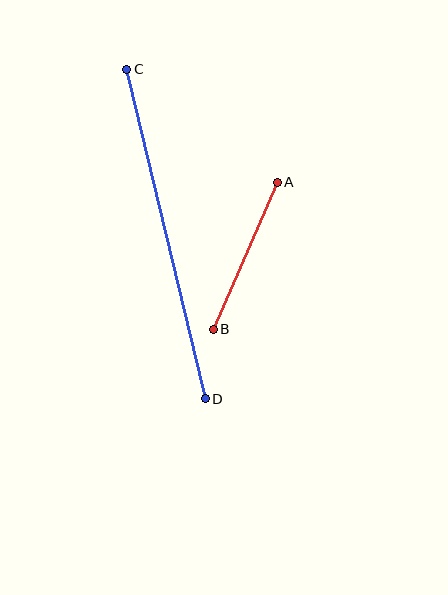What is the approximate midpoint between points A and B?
The midpoint is at approximately (245, 256) pixels.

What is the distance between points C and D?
The distance is approximately 339 pixels.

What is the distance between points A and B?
The distance is approximately 161 pixels.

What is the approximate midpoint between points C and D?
The midpoint is at approximately (166, 234) pixels.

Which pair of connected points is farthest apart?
Points C and D are farthest apart.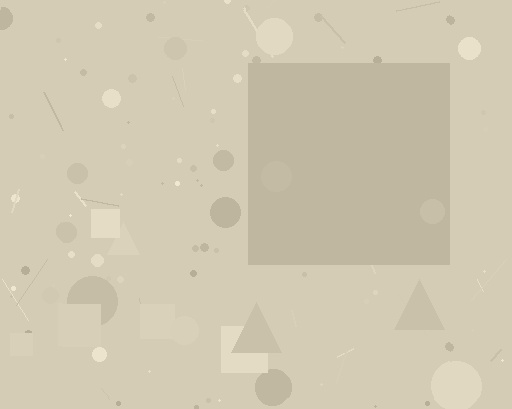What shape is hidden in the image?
A square is hidden in the image.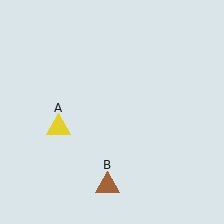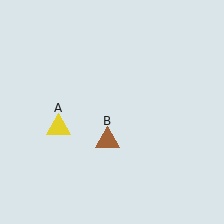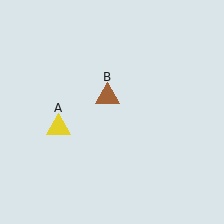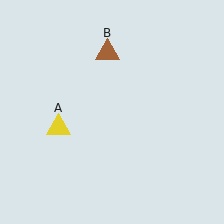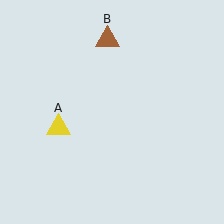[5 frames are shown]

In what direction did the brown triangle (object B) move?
The brown triangle (object B) moved up.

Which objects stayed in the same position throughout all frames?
Yellow triangle (object A) remained stationary.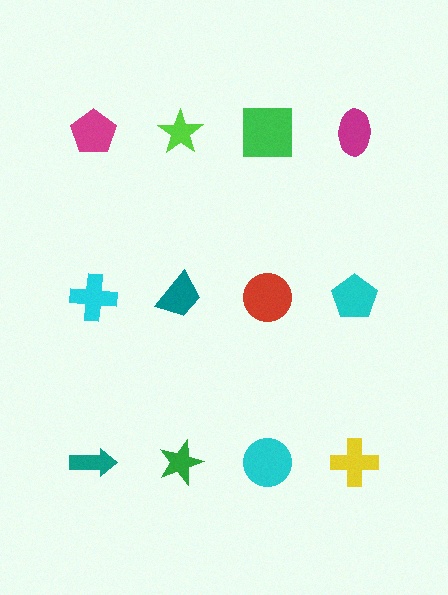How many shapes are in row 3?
4 shapes.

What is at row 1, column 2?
A lime star.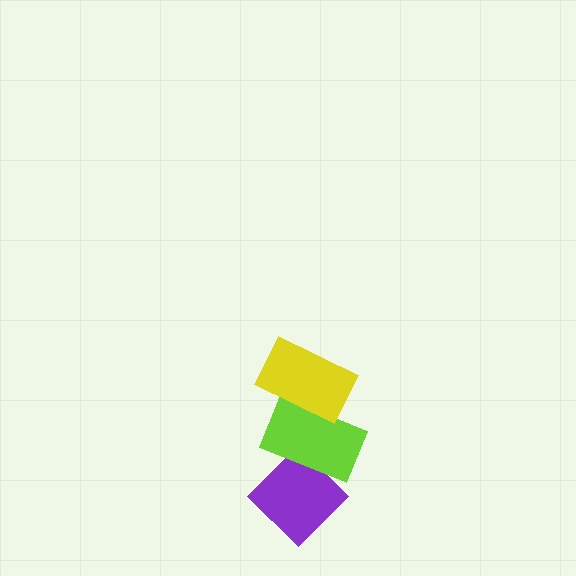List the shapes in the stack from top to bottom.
From top to bottom: the yellow rectangle, the lime rectangle, the purple diamond.